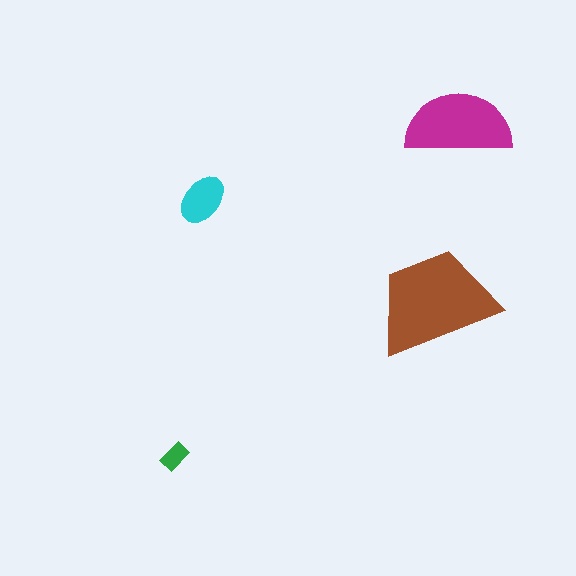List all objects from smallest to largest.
The green rectangle, the cyan ellipse, the magenta semicircle, the brown trapezoid.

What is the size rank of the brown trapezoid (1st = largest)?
1st.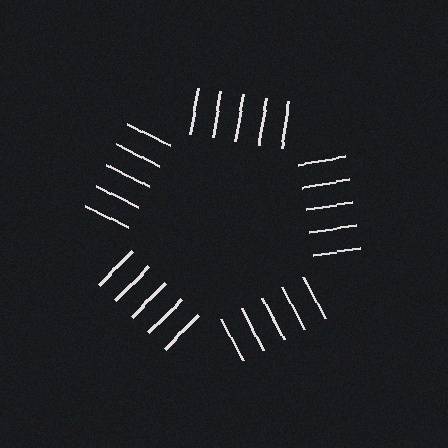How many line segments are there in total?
25 — 5 along each of the 5 edges.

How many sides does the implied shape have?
5 sides — the line-ends trace a pentagon.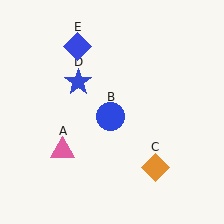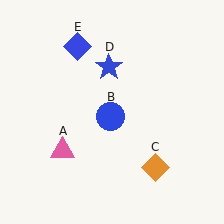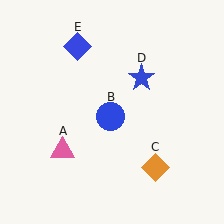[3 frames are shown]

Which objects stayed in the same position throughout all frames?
Pink triangle (object A) and blue circle (object B) and orange diamond (object C) and blue diamond (object E) remained stationary.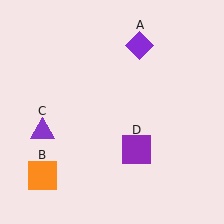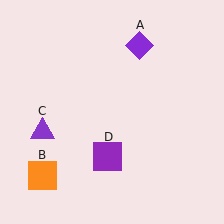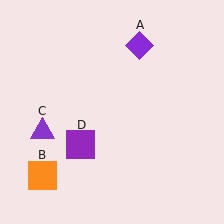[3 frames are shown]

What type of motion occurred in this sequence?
The purple square (object D) rotated clockwise around the center of the scene.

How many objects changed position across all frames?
1 object changed position: purple square (object D).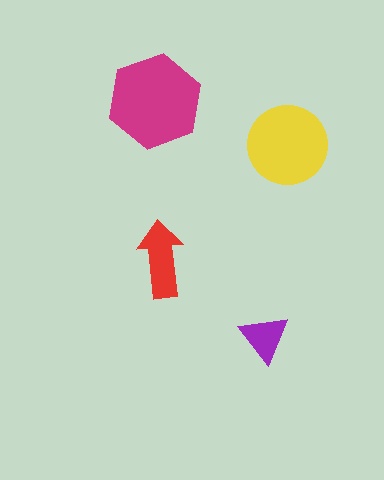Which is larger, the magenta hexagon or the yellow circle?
The magenta hexagon.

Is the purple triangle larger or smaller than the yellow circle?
Smaller.